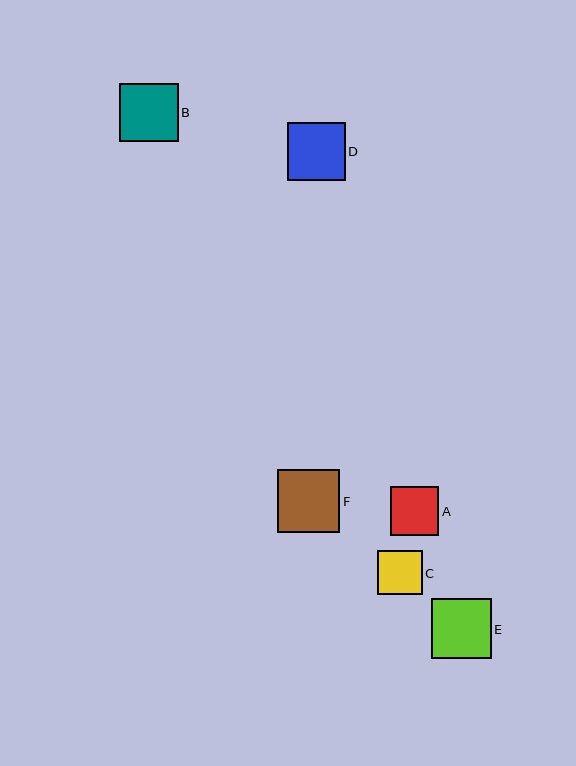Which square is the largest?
Square F is the largest with a size of approximately 63 pixels.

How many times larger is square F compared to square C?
Square F is approximately 1.4 times the size of square C.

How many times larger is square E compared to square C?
Square E is approximately 1.4 times the size of square C.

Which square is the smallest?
Square C is the smallest with a size of approximately 44 pixels.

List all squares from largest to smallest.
From largest to smallest: F, E, B, D, A, C.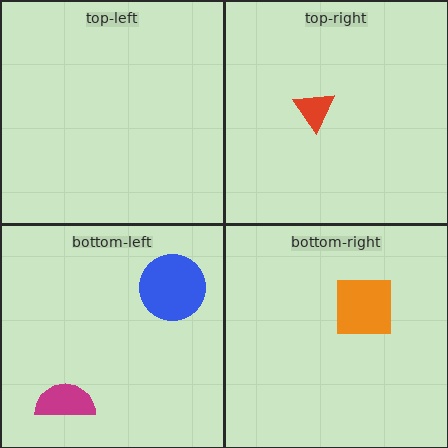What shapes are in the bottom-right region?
The orange square.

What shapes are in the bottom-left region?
The blue circle, the magenta semicircle.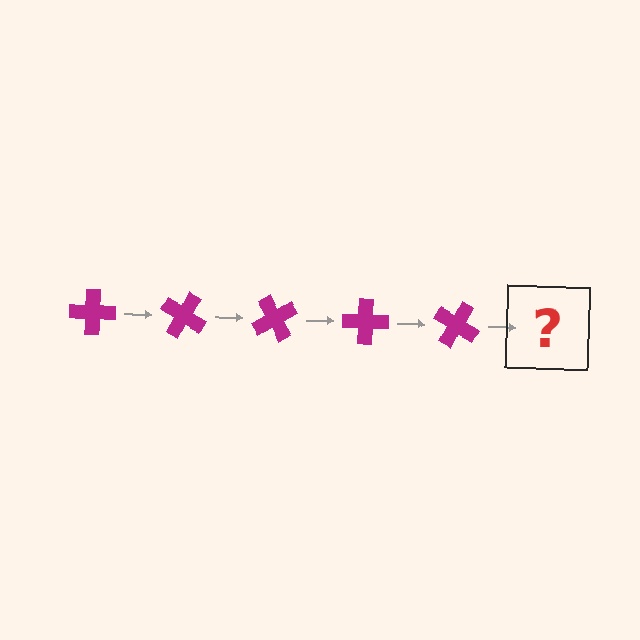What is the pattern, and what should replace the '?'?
The pattern is that the cross rotates 30 degrees each step. The '?' should be a magenta cross rotated 150 degrees.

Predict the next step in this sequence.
The next step is a magenta cross rotated 150 degrees.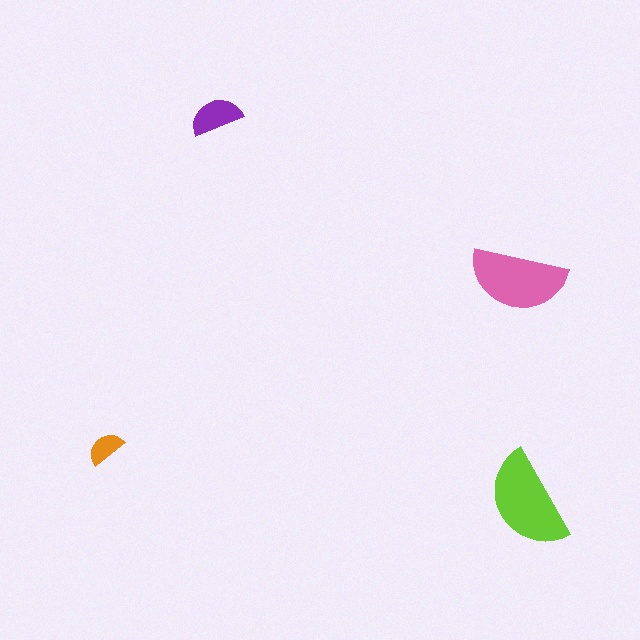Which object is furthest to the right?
The lime semicircle is rightmost.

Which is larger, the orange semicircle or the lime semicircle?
The lime one.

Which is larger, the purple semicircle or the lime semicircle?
The lime one.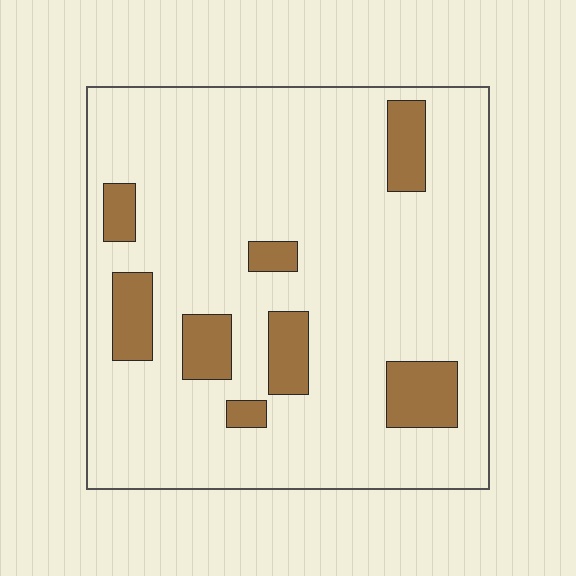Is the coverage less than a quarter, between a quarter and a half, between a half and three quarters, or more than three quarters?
Less than a quarter.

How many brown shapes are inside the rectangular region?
8.